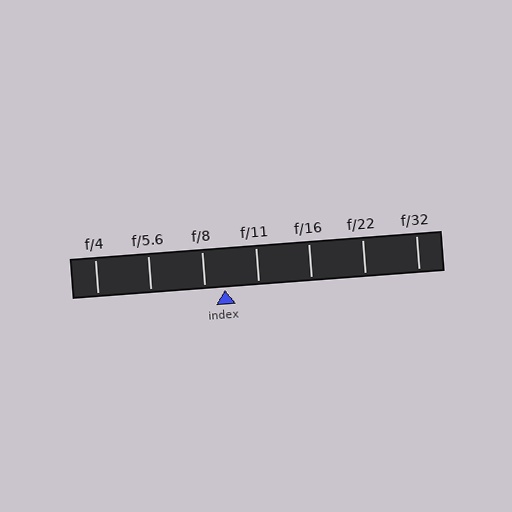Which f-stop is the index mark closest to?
The index mark is closest to f/8.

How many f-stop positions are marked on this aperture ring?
There are 7 f-stop positions marked.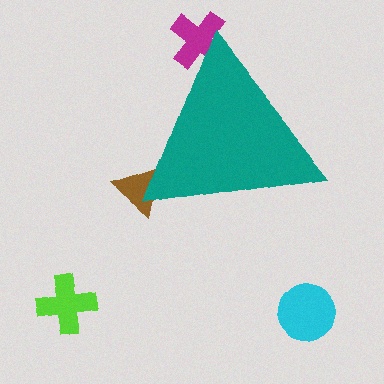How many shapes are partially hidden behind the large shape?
2 shapes are partially hidden.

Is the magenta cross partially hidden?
Yes, the magenta cross is partially hidden behind the teal triangle.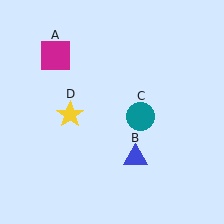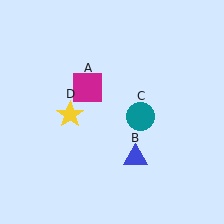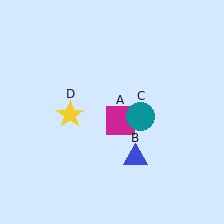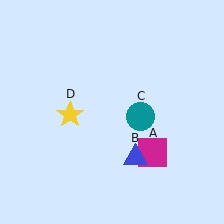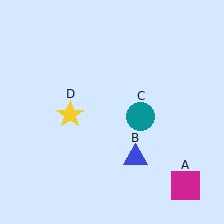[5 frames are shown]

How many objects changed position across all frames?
1 object changed position: magenta square (object A).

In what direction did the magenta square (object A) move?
The magenta square (object A) moved down and to the right.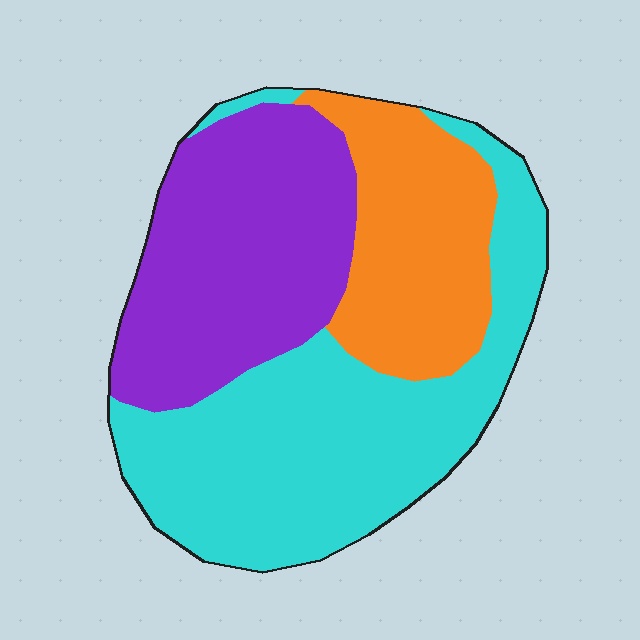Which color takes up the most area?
Cyan, at roughly 45%.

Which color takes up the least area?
Orange, at roughly 25%.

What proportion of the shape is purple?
Purple covers around 35% of the shape.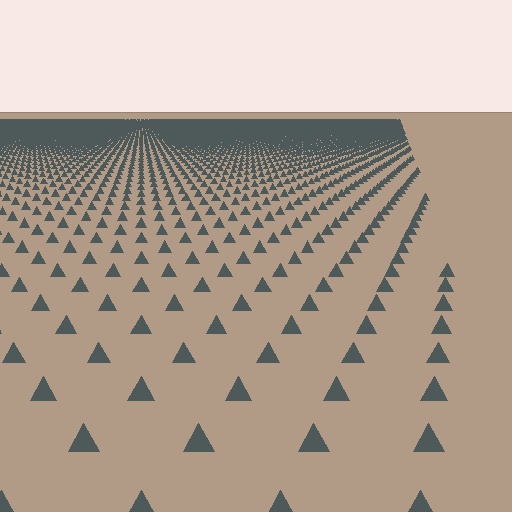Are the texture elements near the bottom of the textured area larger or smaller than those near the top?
Larger. Near the bottom, elements are closer to the viewer and appear at a bigger on-screen size.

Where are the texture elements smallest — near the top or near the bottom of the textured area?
Near the top.